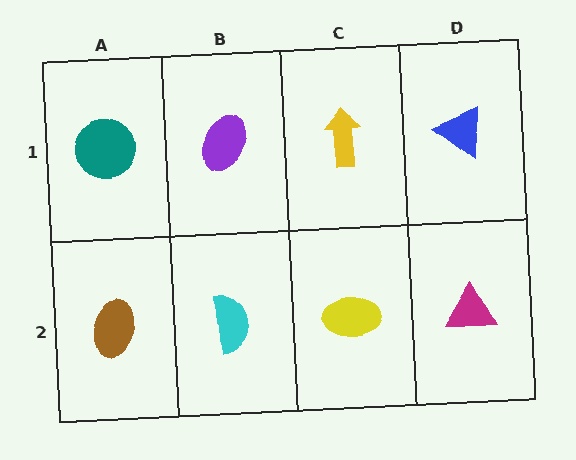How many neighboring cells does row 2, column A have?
2.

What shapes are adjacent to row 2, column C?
A yellow arrow (row 1, column C), a cyan semicircle (row 2, column B), a magenta triangle (row 2, column D).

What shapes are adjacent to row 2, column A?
A teal circle (row 1, column A), a cyan semicircle (row 2, column B).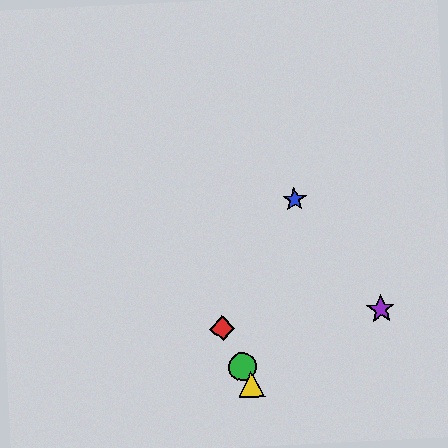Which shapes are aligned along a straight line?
The red diamond, the green circle, the yellow triangle are aligned along a straight line.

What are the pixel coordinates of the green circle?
The green circle is at (242, 366).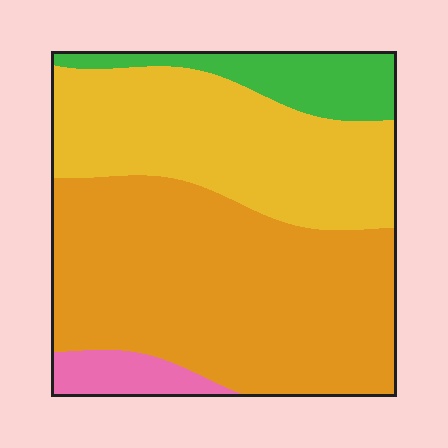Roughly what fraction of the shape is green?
Green takes up about one tenth (1/10) of the shape.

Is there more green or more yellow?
Yellow.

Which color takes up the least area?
Pink, at roughly 5%.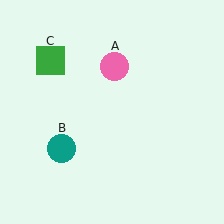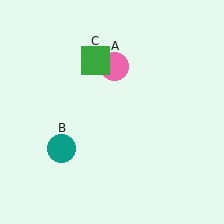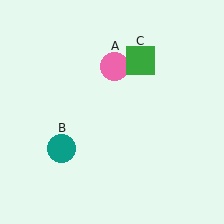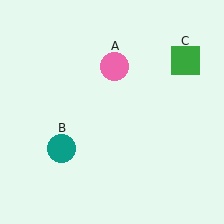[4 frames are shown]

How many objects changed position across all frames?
1 object changed position: green square (object C).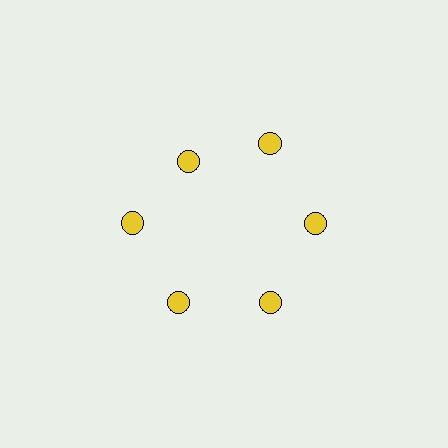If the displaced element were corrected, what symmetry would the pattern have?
It would have 6-fold rotational symmetry — the pattern would map onto itself every 60 degrees.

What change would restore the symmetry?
The symmetry would be restored by moving it outward, back onto the ring so that all 6 circles sit at equal angles and equal distance from the center.